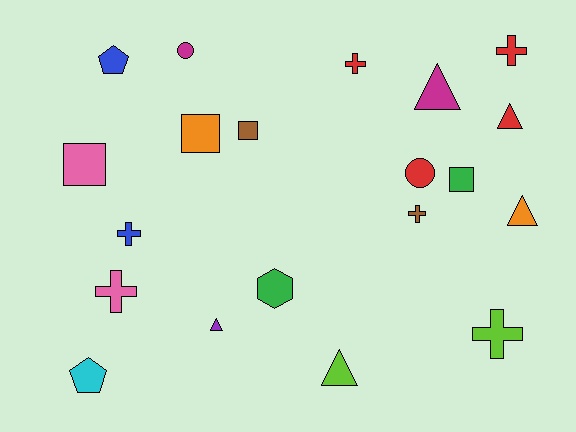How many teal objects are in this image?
There are no teal objects.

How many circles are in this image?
There are 2 circles.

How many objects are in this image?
There are 20 objects.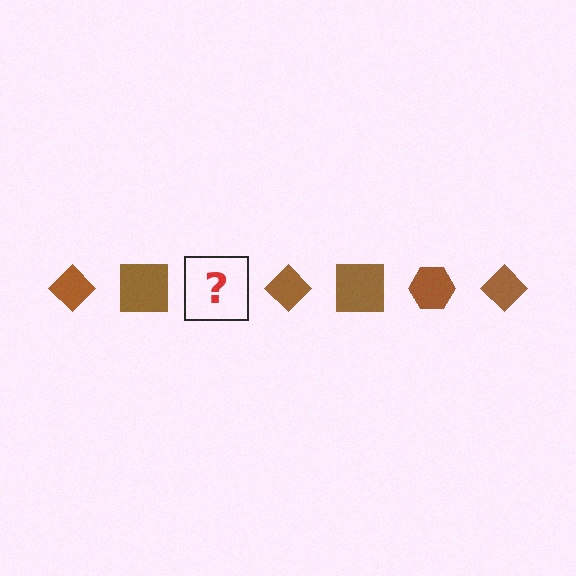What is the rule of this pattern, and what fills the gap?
The rule is that the pattern cycles through diamond, square, hexagon shapes in brown. The gap should be filled with a brown hexagon.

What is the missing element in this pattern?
The missing element is a brown hexagon.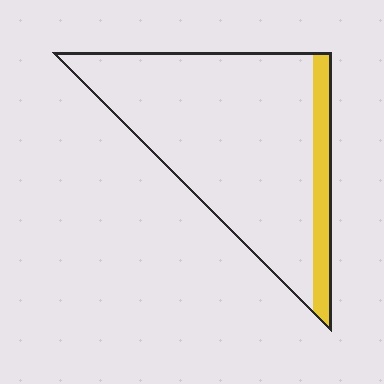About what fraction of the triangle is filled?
About one eighth (1/8).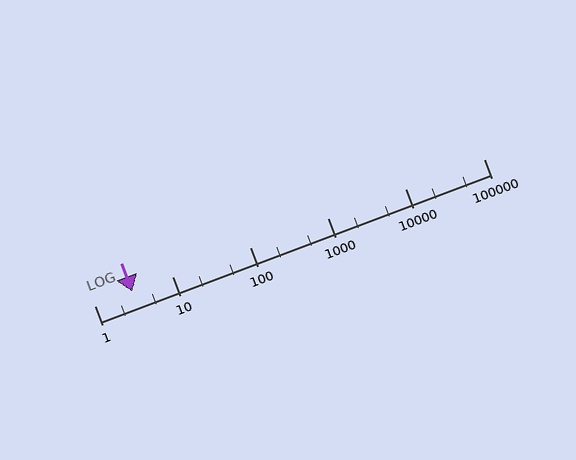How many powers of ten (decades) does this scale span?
The scale spans 5 decades, from 1 to 100000.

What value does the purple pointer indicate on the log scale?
The pointer indicates approximately 3.1.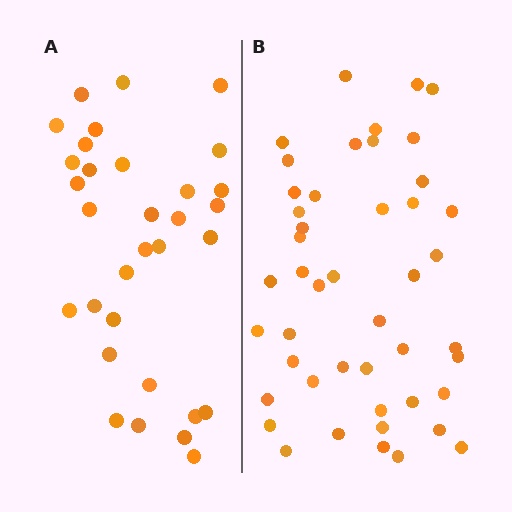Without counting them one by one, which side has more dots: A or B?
Region B (the right region) has more dots.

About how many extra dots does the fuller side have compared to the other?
Region B has approximately 15 more dots than region A.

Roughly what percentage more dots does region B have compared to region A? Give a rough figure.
About 45% more.